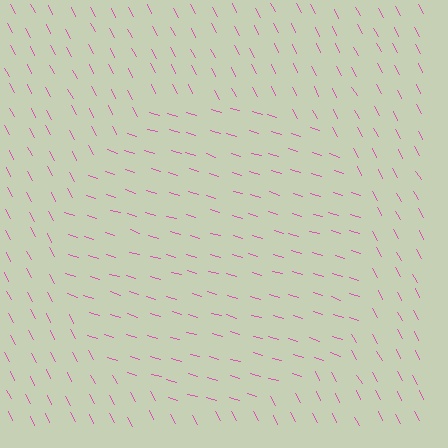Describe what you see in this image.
The image is filled with small pink line segments. A circle region in the image has lines oriented differently from the surrounding lines, creating a visible texture boundary.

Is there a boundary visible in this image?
Yes, there is a texture boundary formed by a change in line orientation.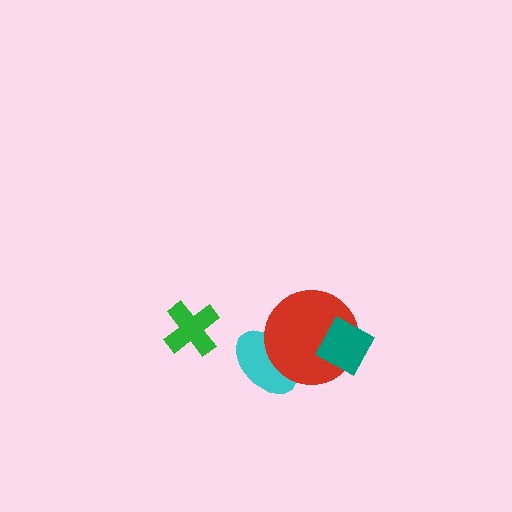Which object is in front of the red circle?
The teal diamond is in front of the red circle.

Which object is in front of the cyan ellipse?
The red circle is in front of the cyan ellipse.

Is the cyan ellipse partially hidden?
Yes, it is partially covered by another shape.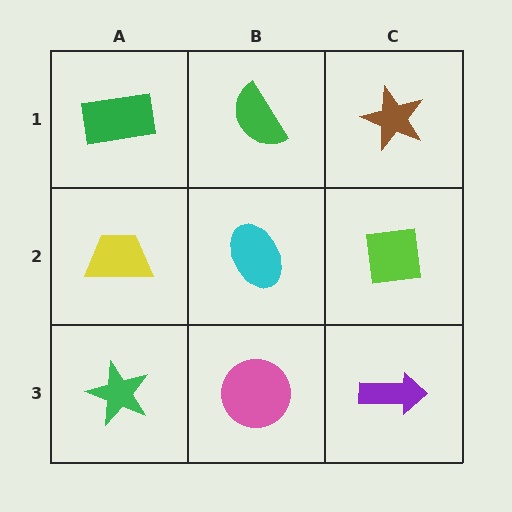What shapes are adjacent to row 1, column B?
A cyan ellipse (row 2, column B), a green rectangle (row 1, column A), a brown star (row 1, column C).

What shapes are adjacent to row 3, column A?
A yellow trapezoid (row 2, column A), a pink circle (row 3, column B).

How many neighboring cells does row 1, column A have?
2.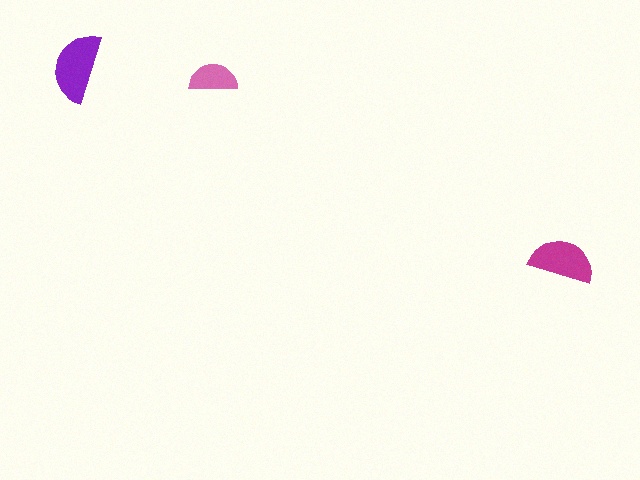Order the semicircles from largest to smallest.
the purple one, the magenta one, the pink one.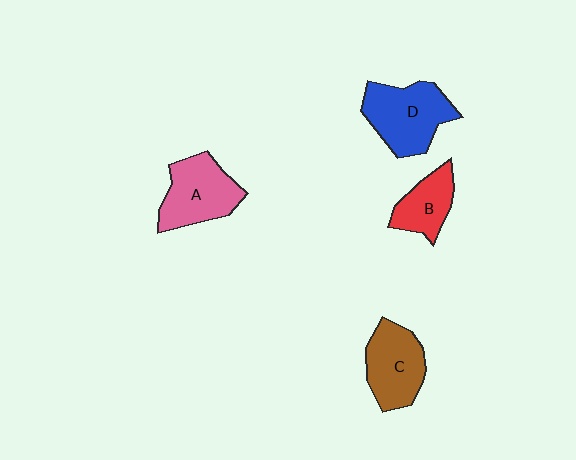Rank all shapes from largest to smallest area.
From largest to smallest: D (blue), A (pink), C (brown), B (red).